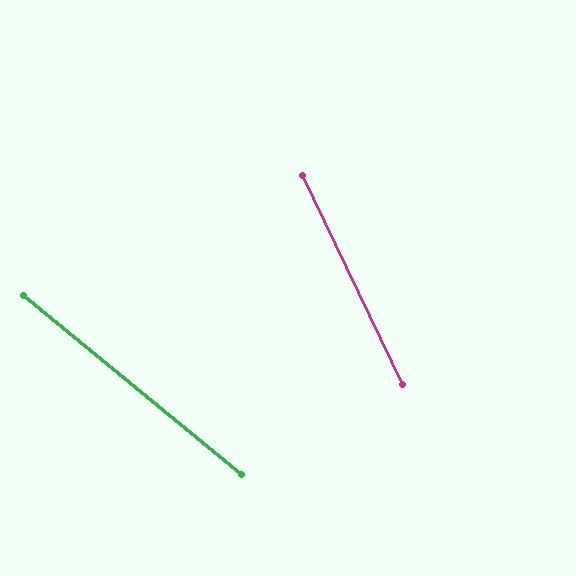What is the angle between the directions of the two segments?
Approximately 25 degrees.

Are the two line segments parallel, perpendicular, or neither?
Neither parallel nor perpendicular — they differ by about 25°.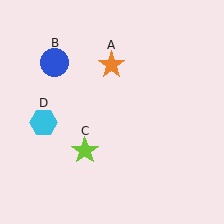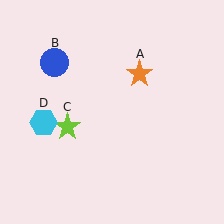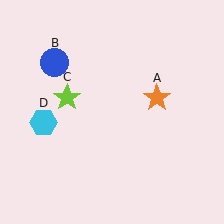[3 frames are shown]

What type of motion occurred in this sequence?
The orange star (object A), lime star (object C) rotated clockwise around the center of the scene.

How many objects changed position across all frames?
2 objects changed position: orange star (object A), lime star (object C).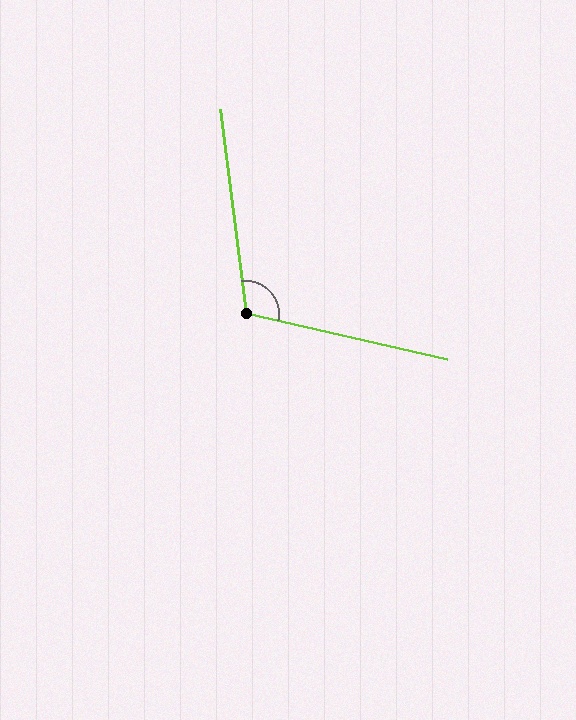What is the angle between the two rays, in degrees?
Approximately 110 degrees.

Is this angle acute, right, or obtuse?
It is obtuse.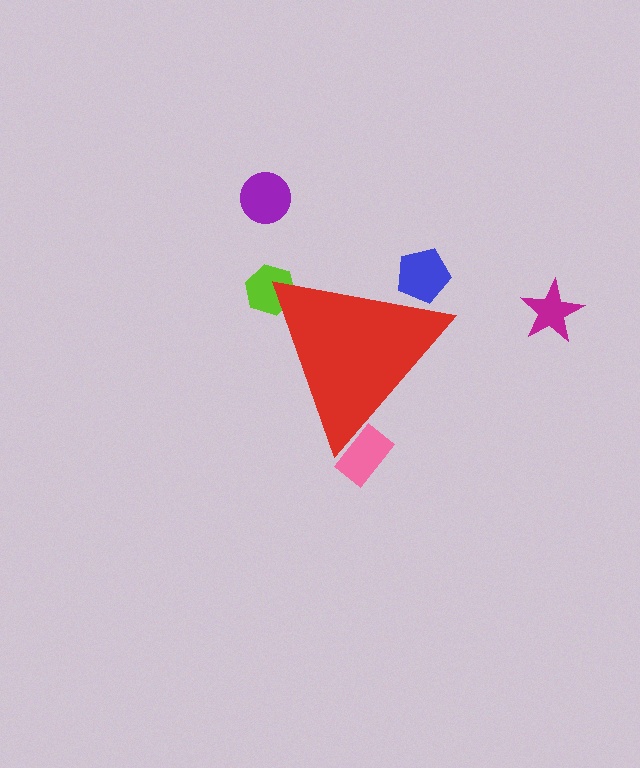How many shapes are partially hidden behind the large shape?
3 shapes are partially hidden.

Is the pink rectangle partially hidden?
Yes, the pink rectangle is partially hidden behind the red triangle.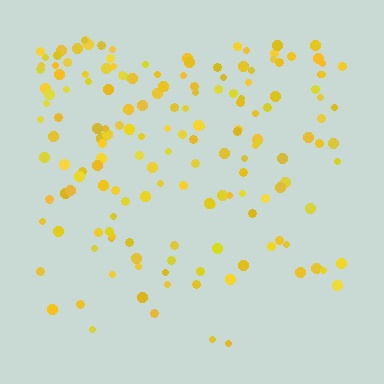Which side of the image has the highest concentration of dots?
The top.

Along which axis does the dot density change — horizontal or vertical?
Vertical.